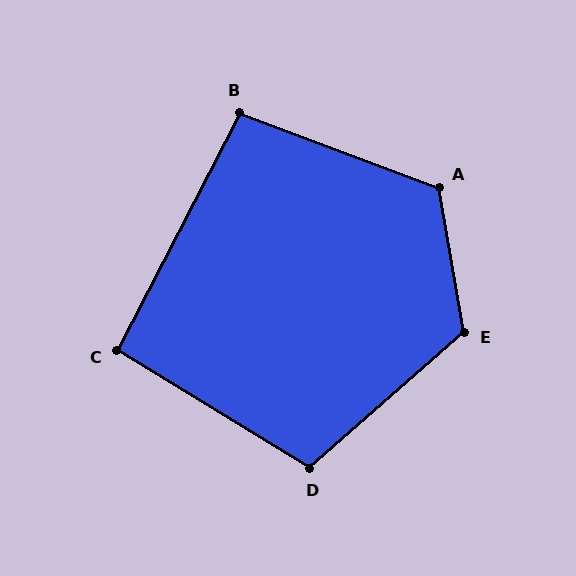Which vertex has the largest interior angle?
E, at approximately 122 degrees.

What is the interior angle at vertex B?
Approximately 97 degrees (obtuse).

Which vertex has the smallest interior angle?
C, at approximately 94 degrees.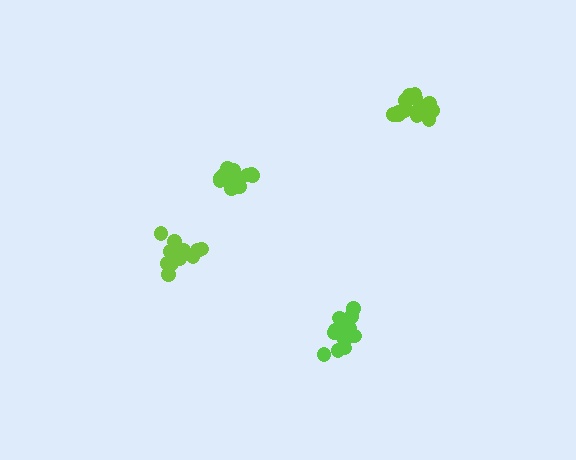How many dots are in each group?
Group 1: 13 dots, Group 2: 15 dots, Group 3: 15 dots, Group 4: 13 dots (56 total).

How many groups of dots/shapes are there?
There are 4 groups.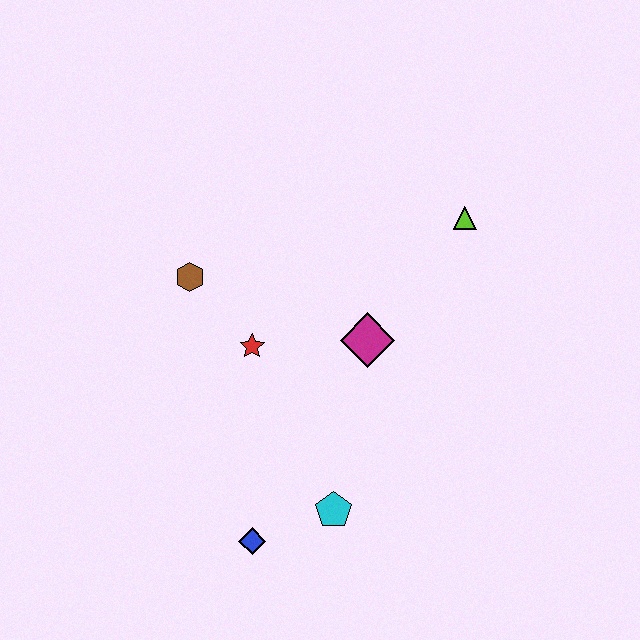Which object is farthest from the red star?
The lime triangle is farthest from the red star.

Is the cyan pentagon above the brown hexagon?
No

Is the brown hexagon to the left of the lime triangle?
Yes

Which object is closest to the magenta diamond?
The red star is closest to the magenta diamond.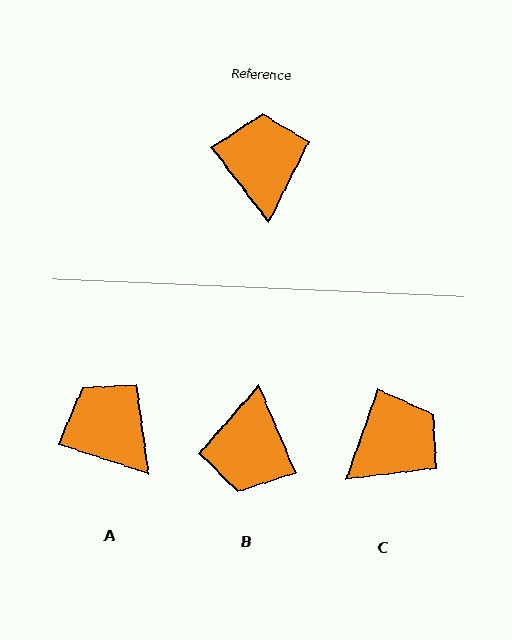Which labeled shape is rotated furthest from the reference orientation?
B, about 165 degrees away.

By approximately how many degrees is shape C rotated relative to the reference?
Approximately 57 degrees clockwise.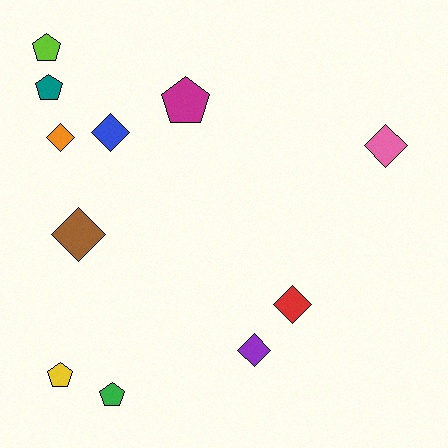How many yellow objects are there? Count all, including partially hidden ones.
There is 1 yellow object.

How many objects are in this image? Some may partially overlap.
There are 11 objects.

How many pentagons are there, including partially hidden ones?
There are 5 pentagons.